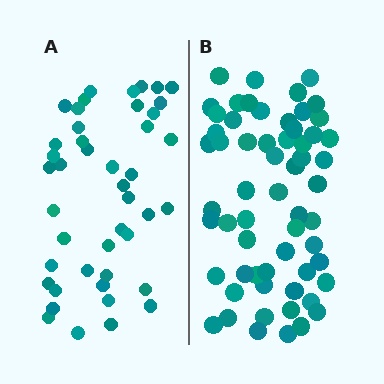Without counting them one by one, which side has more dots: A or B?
Region B (the right region) has more dots.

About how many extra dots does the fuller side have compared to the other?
Region B has approximately 15 more dots than region A.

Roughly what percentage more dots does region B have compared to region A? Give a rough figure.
About 35% more.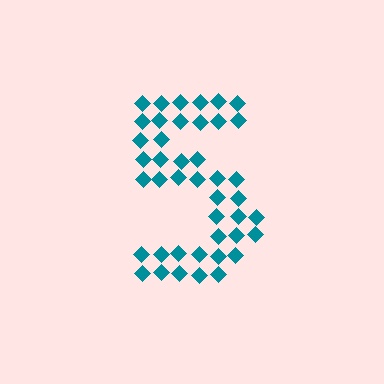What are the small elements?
The small elements are diamonds.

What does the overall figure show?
The overall figure shows the digit 5.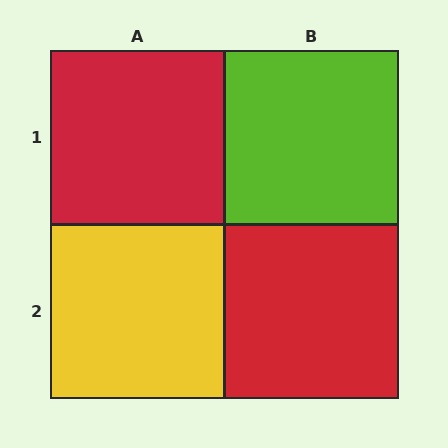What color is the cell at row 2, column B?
Red.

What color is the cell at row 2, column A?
Yellow.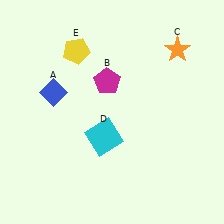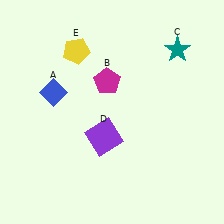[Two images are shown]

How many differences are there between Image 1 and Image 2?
There are 2 differences between the two images.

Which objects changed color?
C changed from orange to teal. D changed from cyan to purple.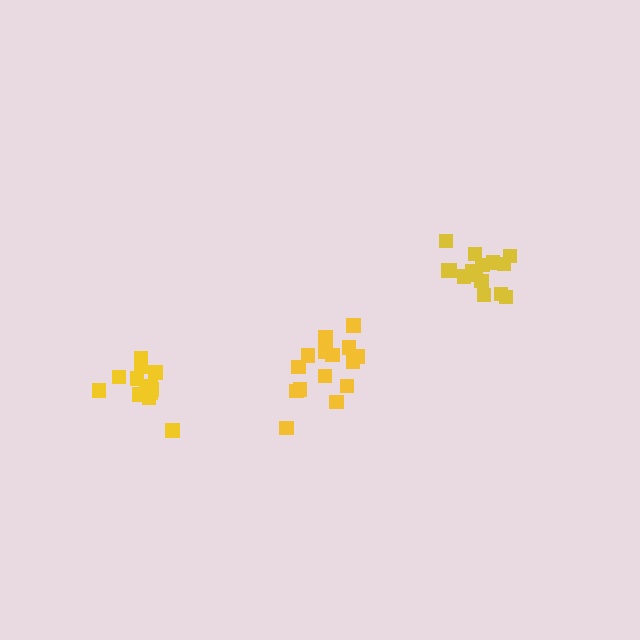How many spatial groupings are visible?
There are 3 spatial groupings.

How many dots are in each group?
Group 1: 14 dots, Group 2: 15 dots, Group 3: 15 dots (44 total).